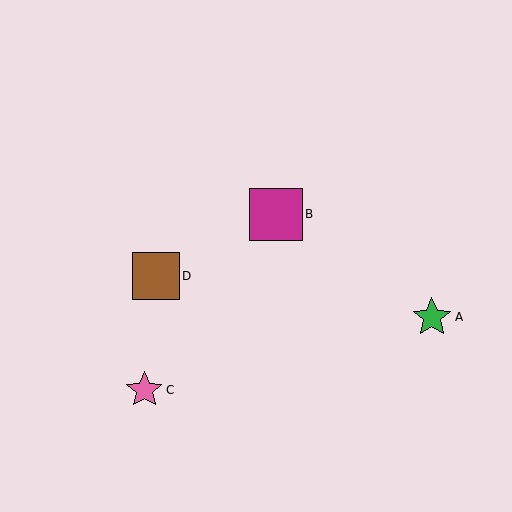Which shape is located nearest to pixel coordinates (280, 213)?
The magenta square (labeled B) at (276, 214) is nearest to that location.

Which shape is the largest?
The magenta square (labeled B) is the largest.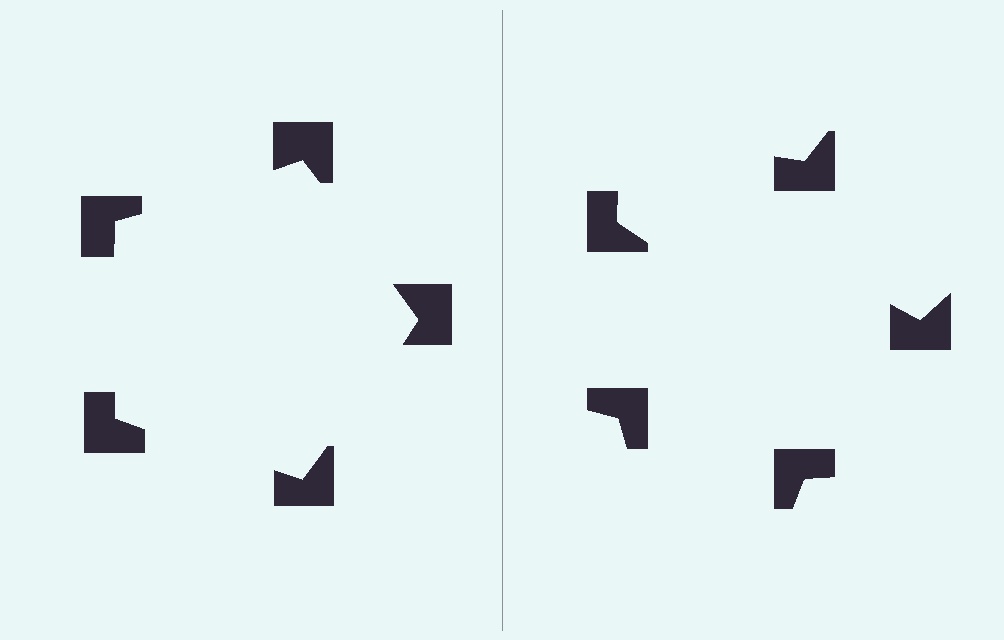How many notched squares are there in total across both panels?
10 — 5 on each side.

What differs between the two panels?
The notched squares are positioned identically on both sides; only the wedge orientations differ. On the left they align to a pentagon; on the right they are misaligned.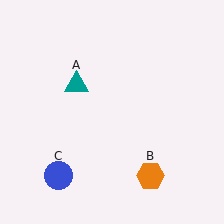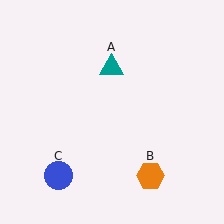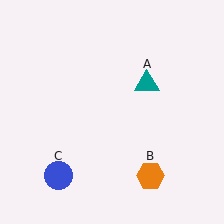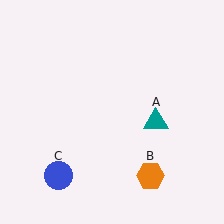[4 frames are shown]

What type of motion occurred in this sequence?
The teal triangle (object A) rotated clockwise around the center of the scene.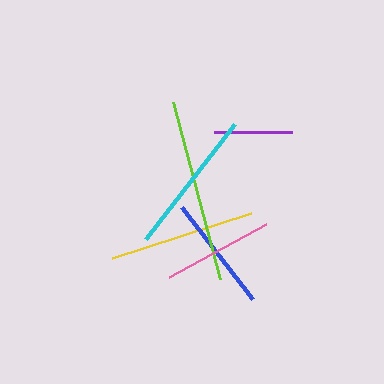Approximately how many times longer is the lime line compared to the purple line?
The lime line is approximately 2.3 times the length of the purple line.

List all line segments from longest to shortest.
From longest to shortest: lime, yellow, cyan, blue, pink, purple.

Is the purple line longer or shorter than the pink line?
The pink line is longer than the purple line.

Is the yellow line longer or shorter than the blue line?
The yellow line is longer than the blue line.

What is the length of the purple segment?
The purple segment is approximately 79 pixels long.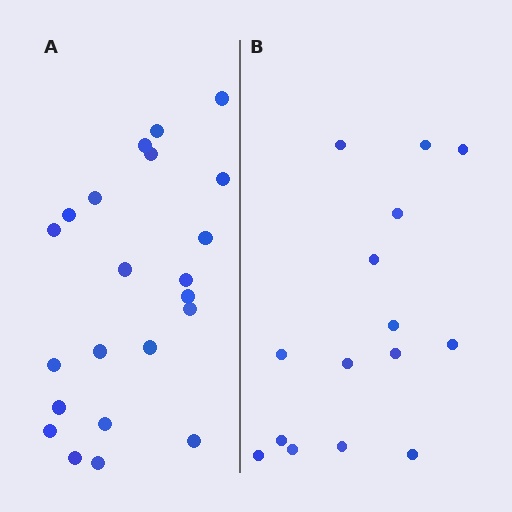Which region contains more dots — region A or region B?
Region A (the left region) has more dots.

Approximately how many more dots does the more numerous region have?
Region A has roughly 8 or so more dots than region B.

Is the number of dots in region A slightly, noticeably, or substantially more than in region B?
Region A has substantially more. The ratio is roughly 1.5 to 1.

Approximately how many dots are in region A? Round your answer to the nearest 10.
About 20 dots. (The exact count is 22, which rounds to 20.)